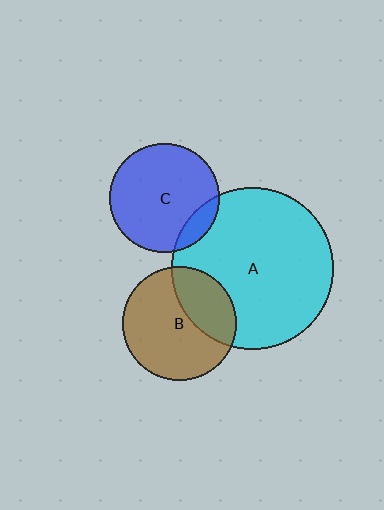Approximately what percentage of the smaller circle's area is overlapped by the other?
Approximately 30%.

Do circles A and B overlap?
Yes.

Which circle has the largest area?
Circle A (cyan).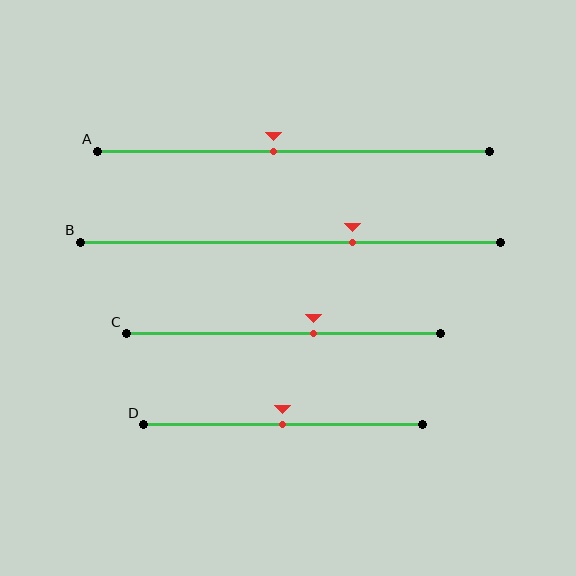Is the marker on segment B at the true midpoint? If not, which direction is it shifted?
No, the marker on segment B is shifted to the right by about 15% of the segment length.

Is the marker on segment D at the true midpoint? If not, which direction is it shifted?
Yes, the marker on segment D is at the true midpoint.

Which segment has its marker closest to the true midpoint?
Segment D has its marker closest to the true midpoint.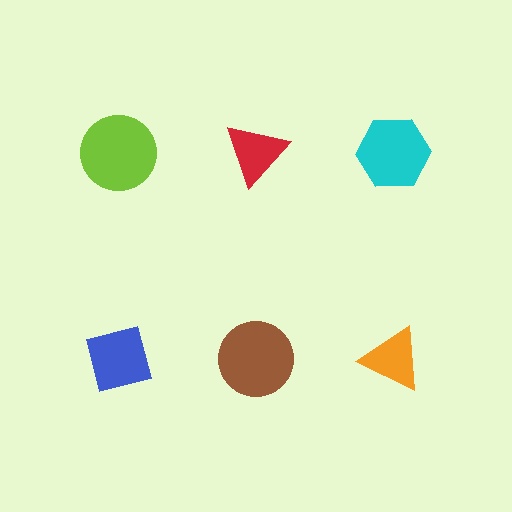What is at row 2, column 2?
A brown circle.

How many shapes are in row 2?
3 shapes.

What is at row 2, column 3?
An orange triangle.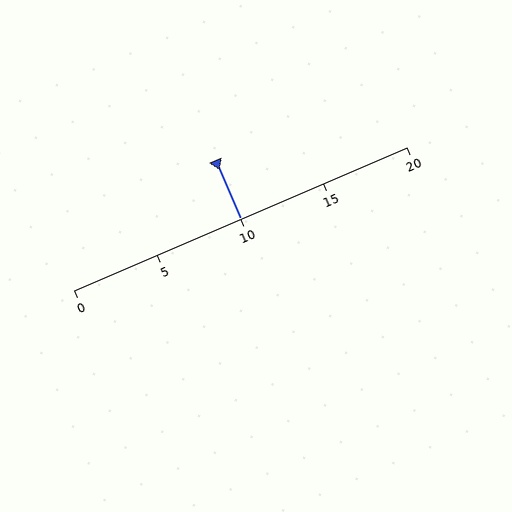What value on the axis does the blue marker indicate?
The marker indicates approximately 10.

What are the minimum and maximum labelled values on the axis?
The axis runs from 0 to 20.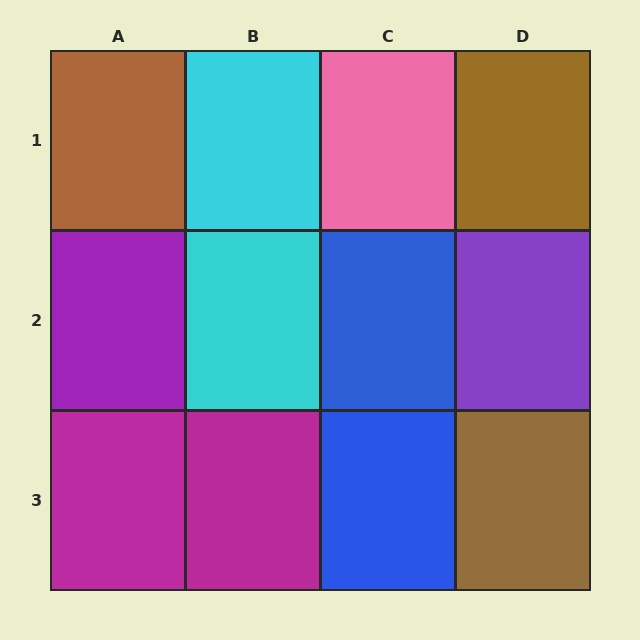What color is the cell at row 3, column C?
Blue.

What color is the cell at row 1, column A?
Brown.